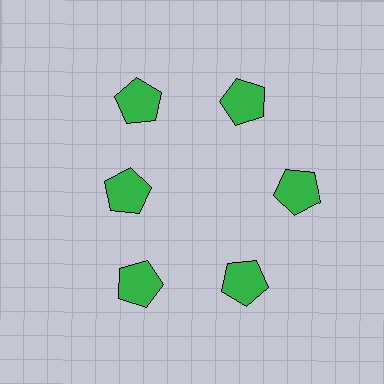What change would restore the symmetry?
The symmetry would be restored by moving it outward, back onto the ring so that all 6 pentagons sit at equal angles and equal distance from the center.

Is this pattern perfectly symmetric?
No. The 6 green pentagons are arranged in a ring, but one element near the 9 o'clock position is pulled inward toward the center, breaking the 6-fold rotational symmetry.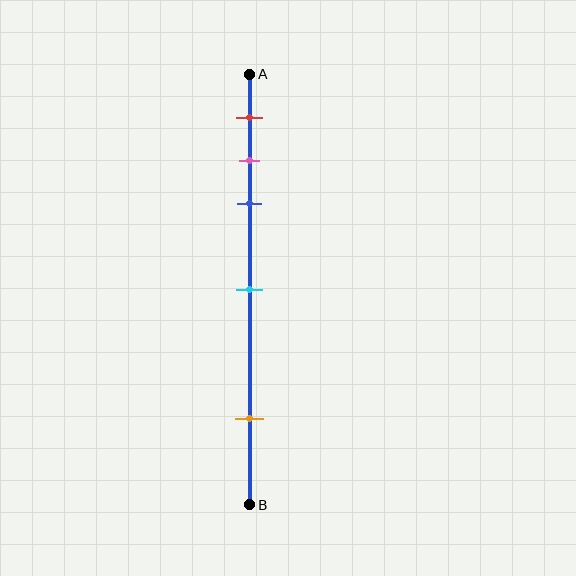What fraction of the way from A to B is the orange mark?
The orange mark is approximately 80% (0.8) of the way from A to B.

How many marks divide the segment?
There are 5 marks dividing the segment.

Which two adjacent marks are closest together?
The pink and blue marks are the closest adjacent pair.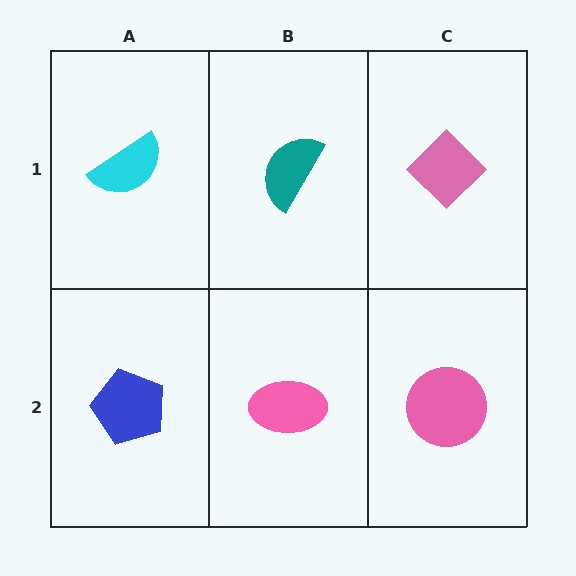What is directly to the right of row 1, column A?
A teal semicircle.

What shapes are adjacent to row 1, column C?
A pink circle (row 2, column C), a teal semicircle (row 1, column B).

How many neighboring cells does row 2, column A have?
2.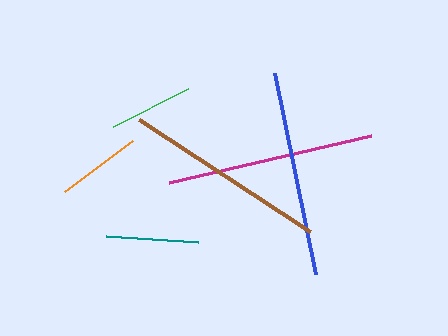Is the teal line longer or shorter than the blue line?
The blue line is longer than the teal line.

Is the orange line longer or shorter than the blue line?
The blue line is longer than the orange line.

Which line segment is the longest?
The magenta line is the longest at approximately 208 pixels.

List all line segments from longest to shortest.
From longest to shortest: magenta, blue, brown, teal, orange, green.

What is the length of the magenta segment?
The magenta segment is approximately 208 pixels long.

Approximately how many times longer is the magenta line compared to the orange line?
The magenta line is approximately 2.4 times the length of the orange line.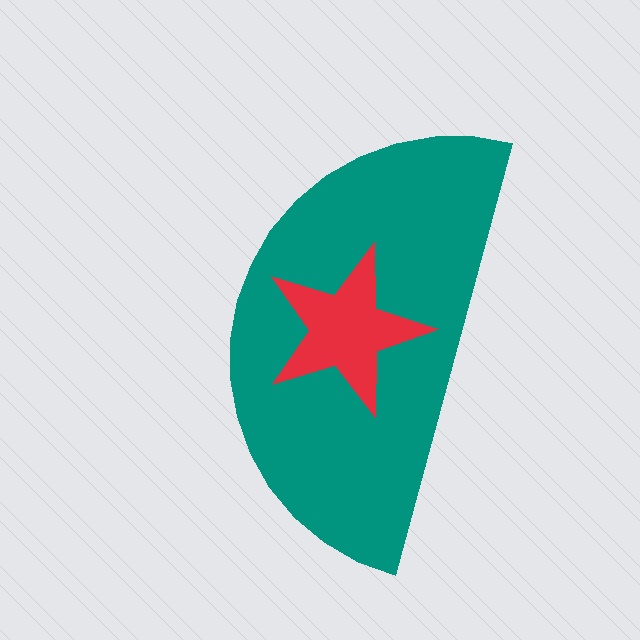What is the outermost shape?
The teal semicircle.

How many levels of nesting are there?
2.